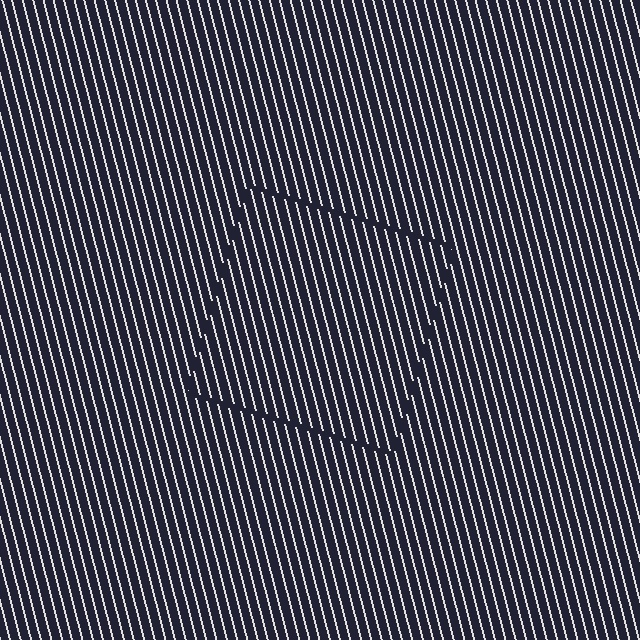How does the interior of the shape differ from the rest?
The interior of the shape contains the same grating, shifted by half a period — the contour is defined by the phase discontinuity where line-ends from the inner and outer gratings abut.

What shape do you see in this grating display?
An illusory square. The interior of the shape contains the same grating, shifted by half a period — the contour is defined by the phase discontinuity where line-ends from the inner and outer gratings abut.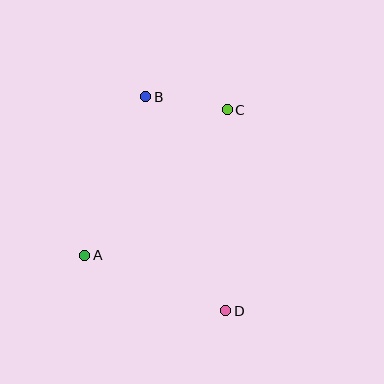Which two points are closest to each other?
Points B and C are closest to each other.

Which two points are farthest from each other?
Points B and D are farthest from each other.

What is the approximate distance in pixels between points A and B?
The distance between A and B is approximately 170 pixels.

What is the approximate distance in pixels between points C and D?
The distance between C and D is approximately 201 pixels.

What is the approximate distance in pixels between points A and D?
The distance between A and D is approximately 151 pixels.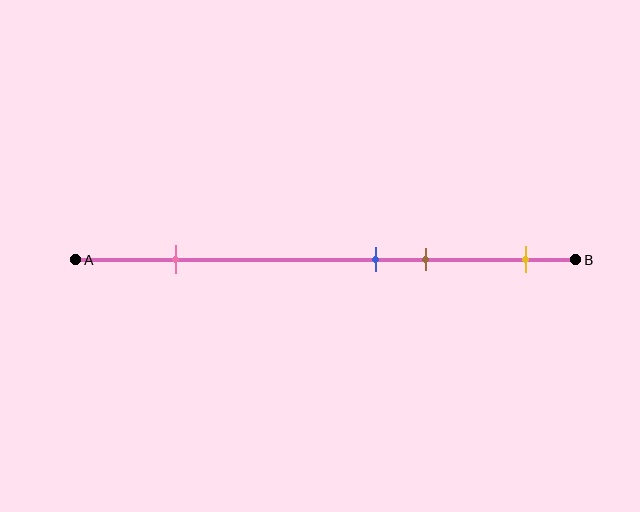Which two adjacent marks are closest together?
The blue and brown marks are the closest adjacent pair.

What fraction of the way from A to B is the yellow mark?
The yellow mark is approximately 90% (0.9) of the way from A to B.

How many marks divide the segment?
There are 4 marks dividing the segment.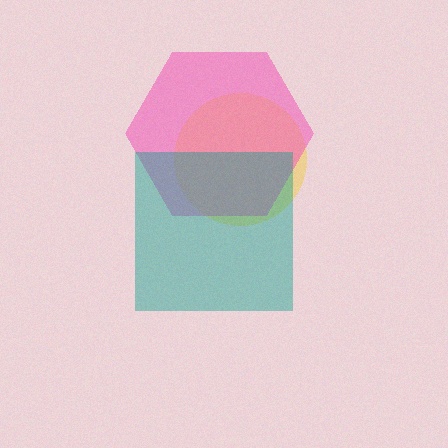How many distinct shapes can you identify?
There are 3 distinct shapes: a yellow circle, a pink hexagon, a teal square.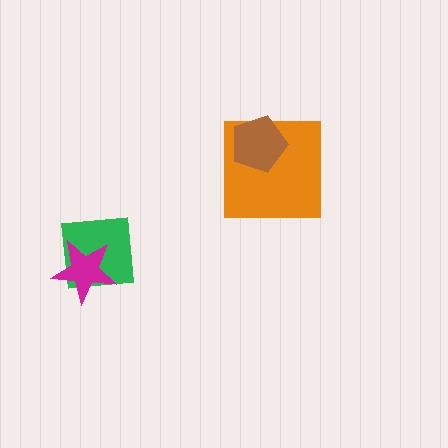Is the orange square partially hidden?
Yes, it is partially covered by another shape.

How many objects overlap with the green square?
1 object overlaps with the green square.